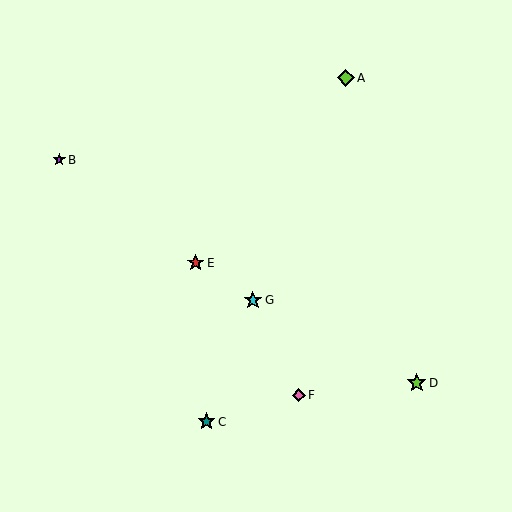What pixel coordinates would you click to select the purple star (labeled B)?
Click at (59, 160) to select the purple star B.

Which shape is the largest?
The lime star (labeled D) is the largest.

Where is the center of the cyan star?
The center of the cyan star is at (253, 300).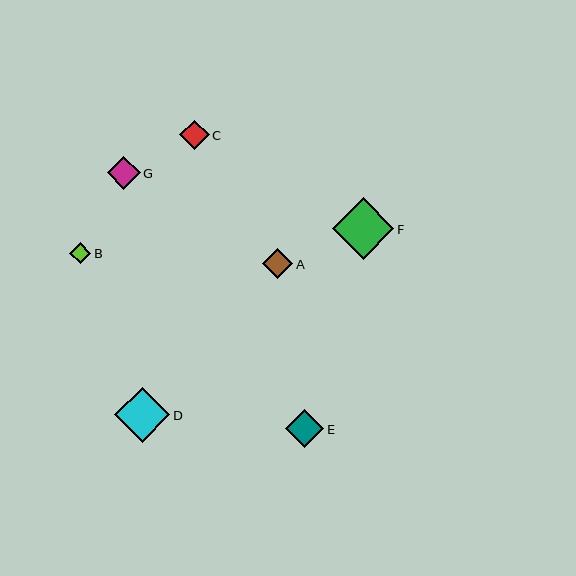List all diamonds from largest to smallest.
From largest to smallest: F, D, E, G, A, C, B.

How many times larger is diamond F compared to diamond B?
Diamond F is approximately 3.0 times the size of diamond B.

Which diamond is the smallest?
Diamond B is the smallest with a size of approximately 21 pixels.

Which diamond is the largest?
Diamond F is the largest with a size of approximately 62 pixels.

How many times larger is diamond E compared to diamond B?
Diamond E is approximately 1.9 times the size of diamond B.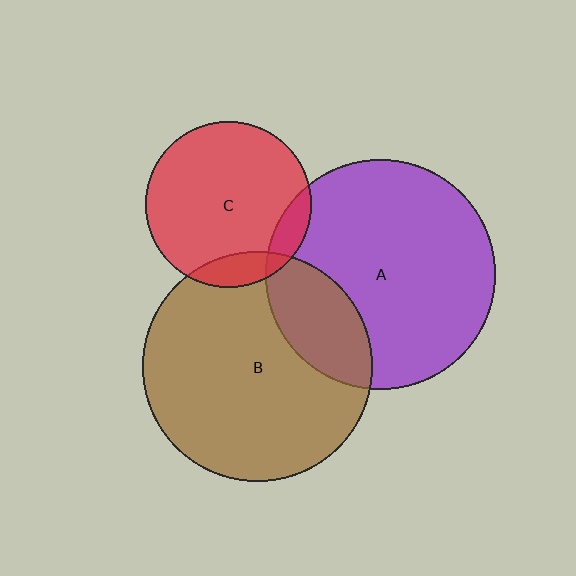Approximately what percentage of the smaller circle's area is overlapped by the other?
Approximately 10%.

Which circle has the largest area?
Circle B (brown).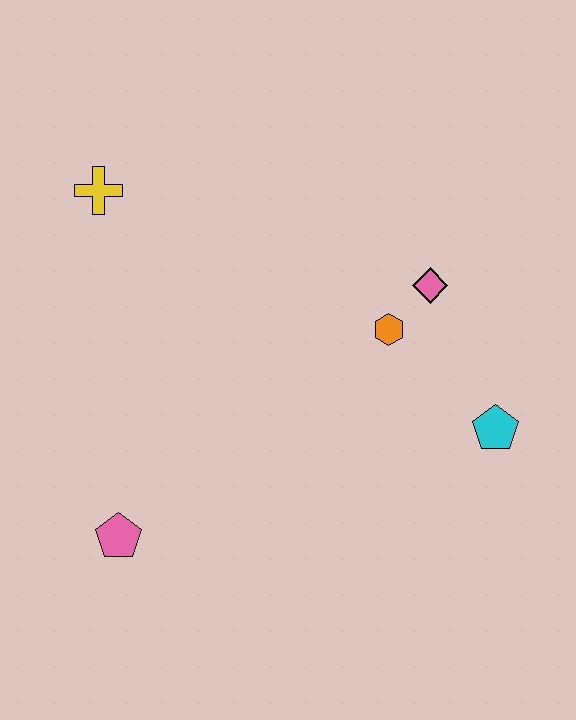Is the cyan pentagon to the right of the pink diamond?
Yes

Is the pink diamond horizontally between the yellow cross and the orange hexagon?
No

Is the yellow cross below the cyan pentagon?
No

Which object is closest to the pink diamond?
The orange hexagon is closest to the pink diamond.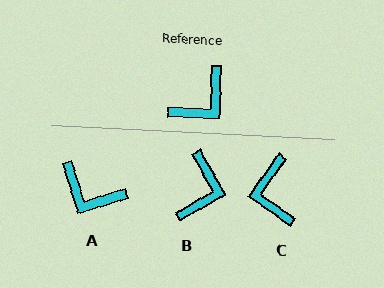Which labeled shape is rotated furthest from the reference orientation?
C, about 124 degrees away.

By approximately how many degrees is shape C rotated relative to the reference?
Approximately 124 degrees clockwise.